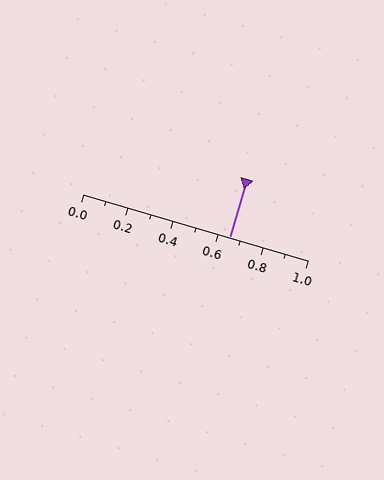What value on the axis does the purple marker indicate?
The marker indicates approximately 0.65.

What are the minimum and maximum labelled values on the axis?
The axis runs from 0.0 to 1.0.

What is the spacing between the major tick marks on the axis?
The major ticks are spaced 0.2 apart.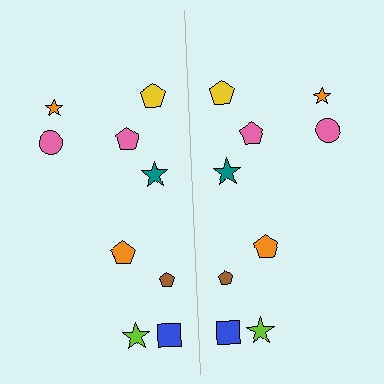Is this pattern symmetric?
Yes, this pattern has bilateral (reflection) symmetry.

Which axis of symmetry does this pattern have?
The pattern has a vertical axis of symmetry running through the center of the image.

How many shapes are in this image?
There are 18 shapes in this image.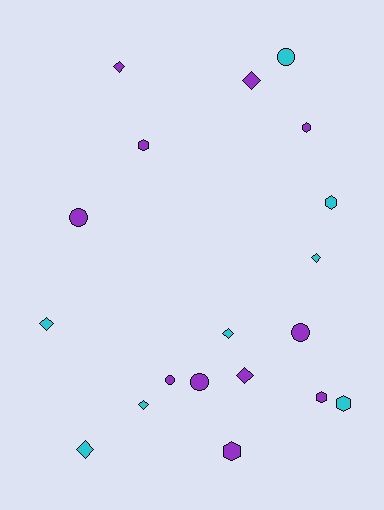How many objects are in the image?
There are 19 objects.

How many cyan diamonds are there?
There are 5 cyan diamonds.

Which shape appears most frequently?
Diamond, with 8 objects.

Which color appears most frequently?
Purple, with 11 objects.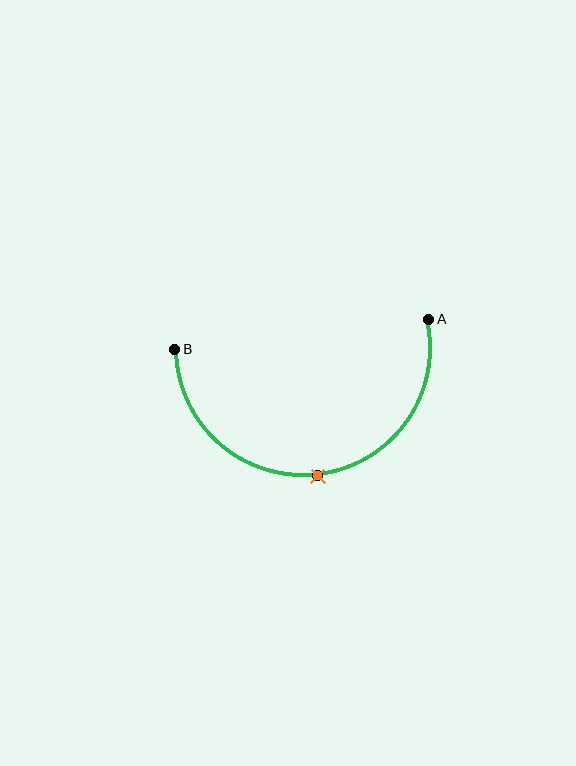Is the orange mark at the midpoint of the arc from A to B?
Yes. The orange mark lies on the arc at equal arc-length from both A and B — it is the arc midpoint.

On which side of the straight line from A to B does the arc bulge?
The arc bulges below the straight line connecting A and B.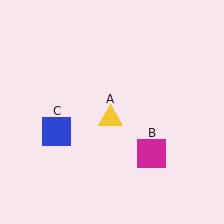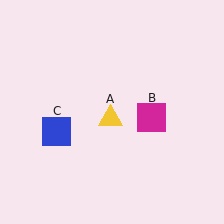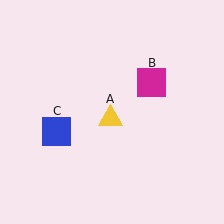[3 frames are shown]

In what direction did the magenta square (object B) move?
The magenta square (object B) moved up.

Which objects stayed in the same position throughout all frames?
Yellow triangle (object A) and blue square (object C) remained stationary.